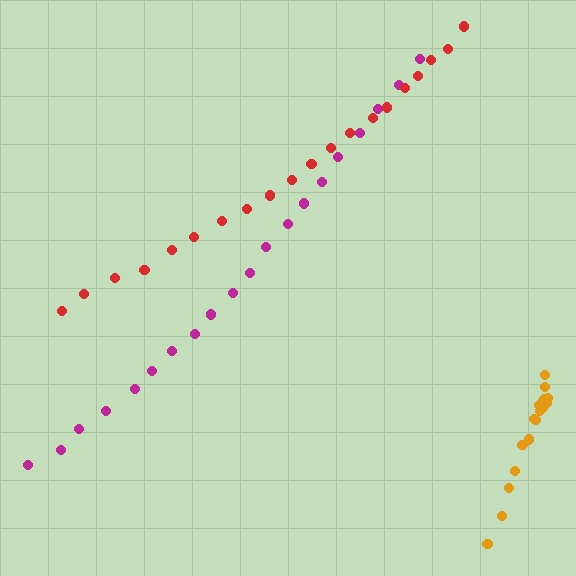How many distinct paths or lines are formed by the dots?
There are 3 distinct paths.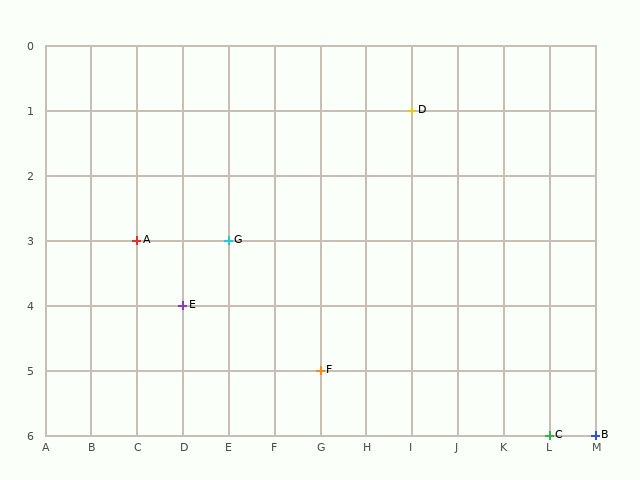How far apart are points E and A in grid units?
Points E and A are 1 column and 1 row apart (about 1.4 grid units diagonally).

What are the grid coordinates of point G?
Point G is at grid coordinates (E, 3).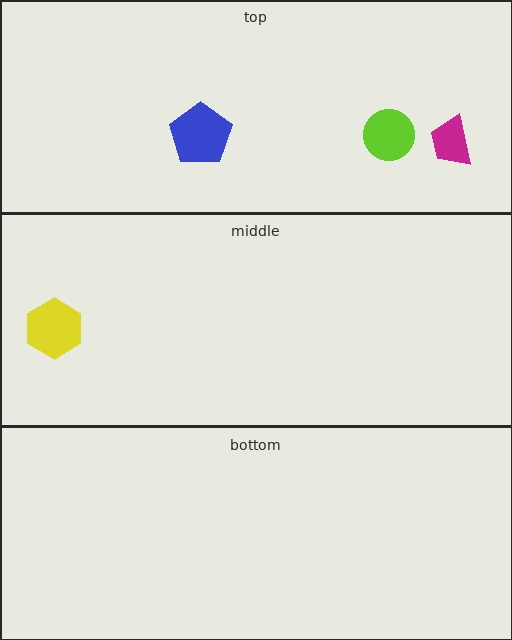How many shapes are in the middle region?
1.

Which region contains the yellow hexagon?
The middle region.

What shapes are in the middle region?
The yellow hexagon.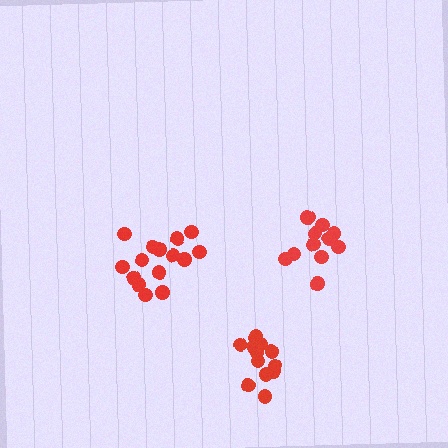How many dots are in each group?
Group 1: 15 dots, Group 2: 12 dots, Group 3: 13 dots (40 total).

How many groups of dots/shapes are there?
There are 3 groups.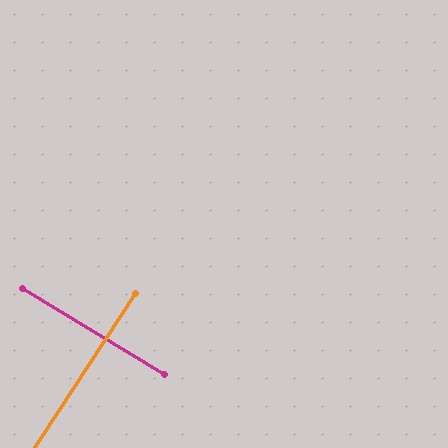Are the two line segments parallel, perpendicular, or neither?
Perpendicular — they meet at approximately 88°.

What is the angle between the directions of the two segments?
Approximately 88 degrees.